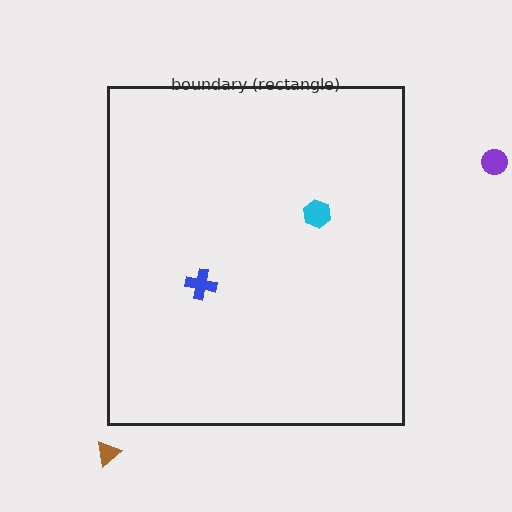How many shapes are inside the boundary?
2 inside, 2 outside.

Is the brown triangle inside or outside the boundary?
Outside.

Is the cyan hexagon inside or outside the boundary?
Inside.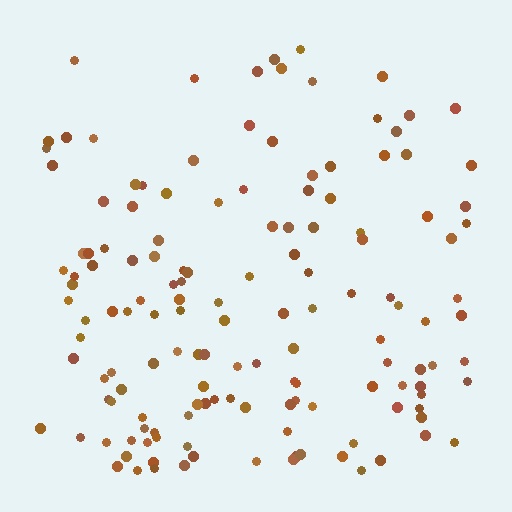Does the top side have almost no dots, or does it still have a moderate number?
Still a moderate number, just noticeably fewer than the bottom.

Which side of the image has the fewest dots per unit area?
The top.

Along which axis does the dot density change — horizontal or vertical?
Vertical.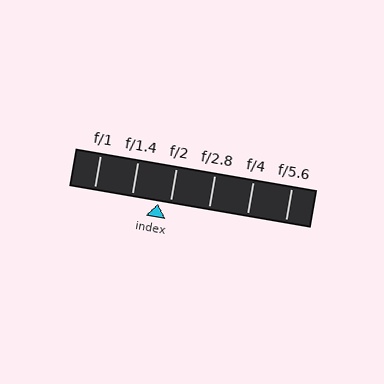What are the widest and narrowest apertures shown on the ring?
The widest aperture shown is f/1 and the narrowest is f/5.6.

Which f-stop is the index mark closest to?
The index mark is closest to f/2.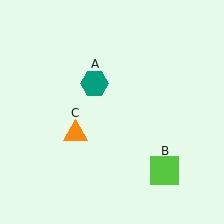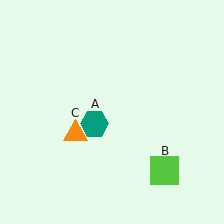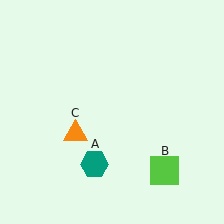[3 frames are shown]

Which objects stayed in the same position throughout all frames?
Lime square (object B) and orange triangle (object C) remained stationary.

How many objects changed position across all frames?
1 object changed position: teal hexagon (object A).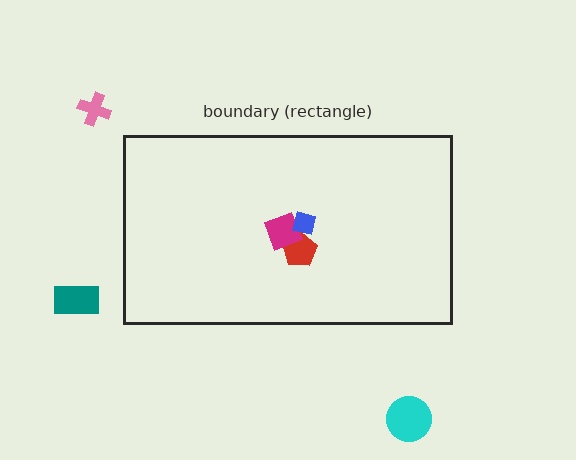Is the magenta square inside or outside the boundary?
Inside.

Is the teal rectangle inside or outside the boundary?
Outside.